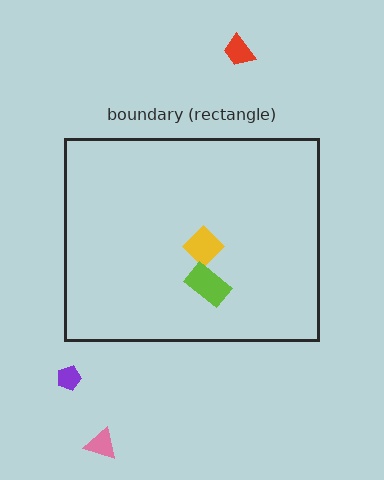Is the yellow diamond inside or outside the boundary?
Inside.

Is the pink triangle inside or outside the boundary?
Outside.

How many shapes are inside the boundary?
2 inside, 3 outside.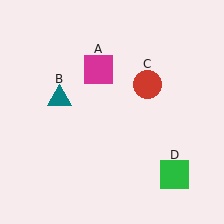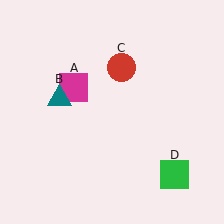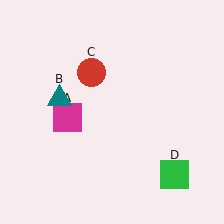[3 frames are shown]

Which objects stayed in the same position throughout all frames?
Teal triangle (object B) and green square (object D) remained stationary.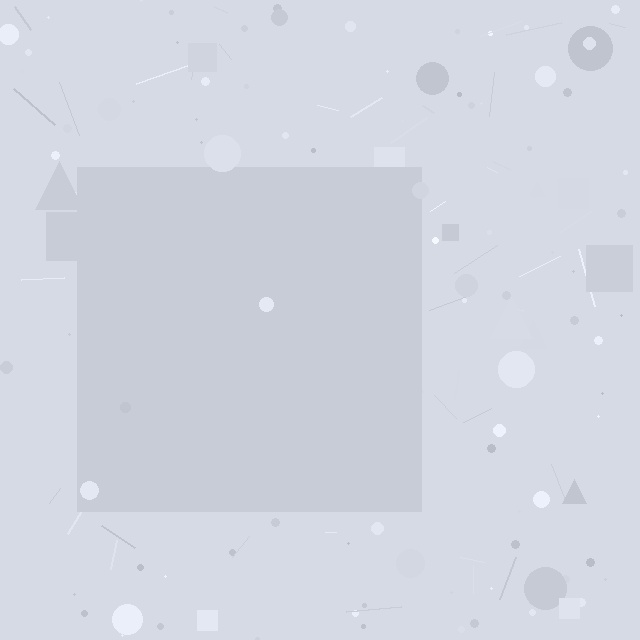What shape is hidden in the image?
A square is hidden in the image.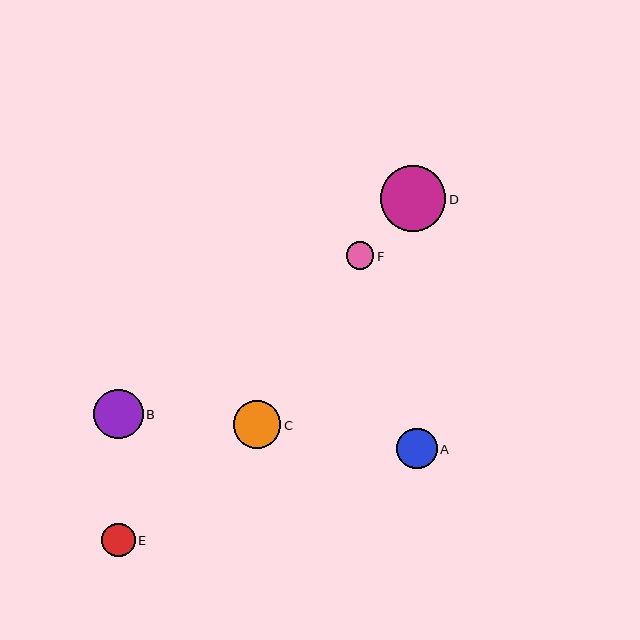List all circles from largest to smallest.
From largest to smallest: D, B, C, A, E, F.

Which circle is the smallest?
Circle F is the smallest with a size of approximately 28 pixels.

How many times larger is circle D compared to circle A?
Circle D is approximately 1.6 times the size of circle A.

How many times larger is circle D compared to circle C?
Circle D is approximately 1.4 times the size of circle C.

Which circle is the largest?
Circle D is the largest with a size of approximately 65 pixels.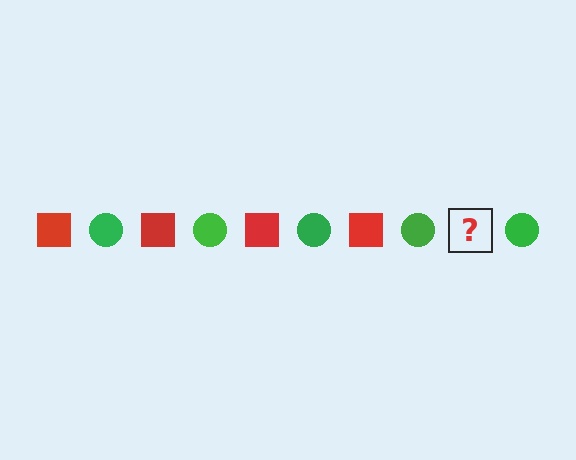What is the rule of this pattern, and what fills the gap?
The rule is that the pattern alternates between red square and green circle. The gap should be filled with a red square.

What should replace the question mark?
The question mark should be replaced with a red square.